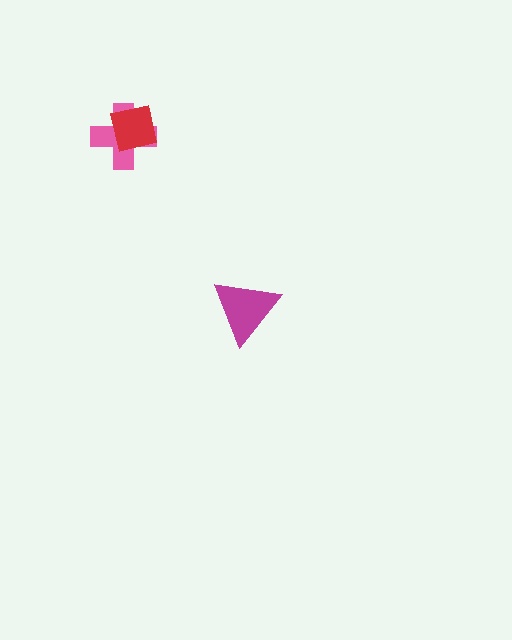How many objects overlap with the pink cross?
1 object overlaps with the pink cross.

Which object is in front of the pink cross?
The red square is in front of the pink cross.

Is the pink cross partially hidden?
Yes, it is partially covered by another shape.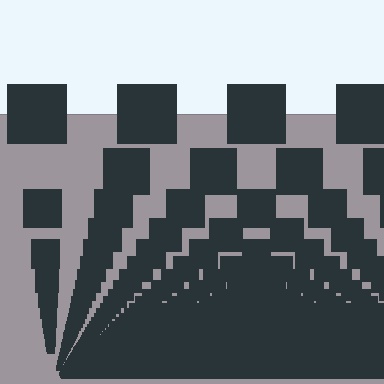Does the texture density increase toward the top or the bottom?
Density increases toward the bottom.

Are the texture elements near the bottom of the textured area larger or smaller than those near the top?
Smaller. The gradient is inverted — elements near the bottom are smaller and denser.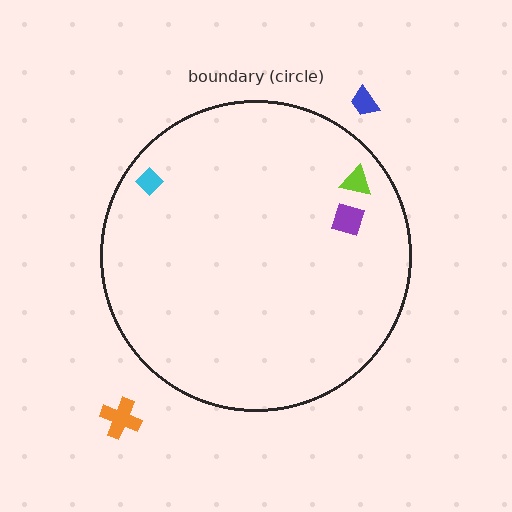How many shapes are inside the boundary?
3 inside, 2 outside.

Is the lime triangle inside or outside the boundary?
Inside.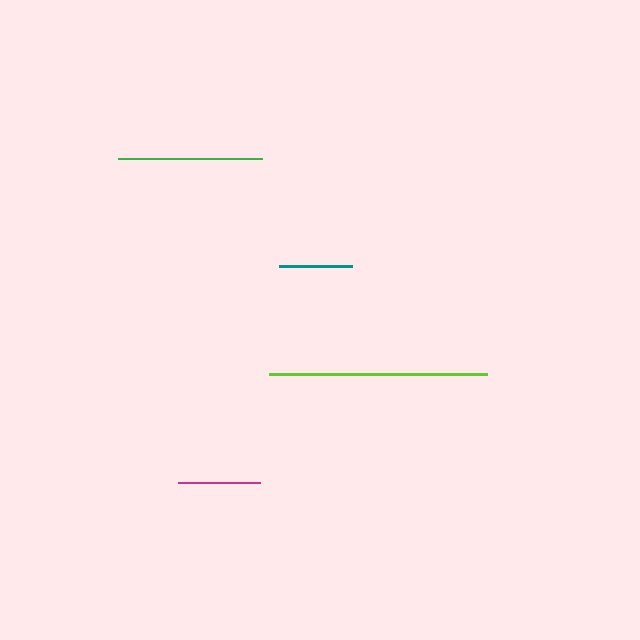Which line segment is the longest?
The lime line is the longest at approximately 218 pixels.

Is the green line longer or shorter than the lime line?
The lime line is longer than the green line.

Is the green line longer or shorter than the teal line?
The green line is longer than the teal line.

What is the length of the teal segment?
The teal segment is approximately 74 pixels long.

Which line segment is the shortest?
The teal line is the shortest at approximately 74 pixels.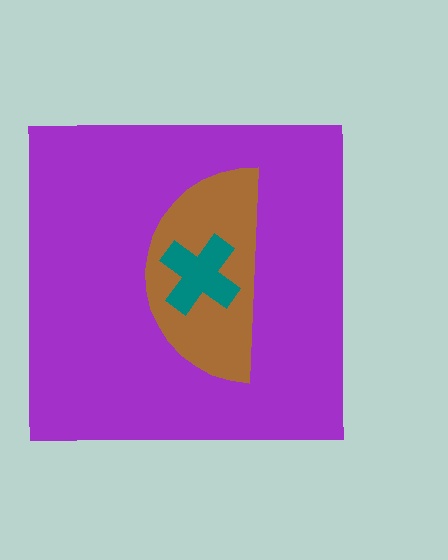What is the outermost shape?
The purple square.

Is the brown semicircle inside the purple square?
Yes.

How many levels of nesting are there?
3.